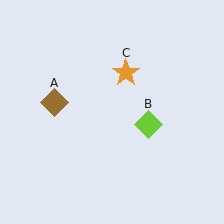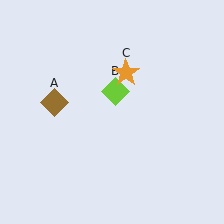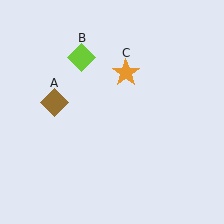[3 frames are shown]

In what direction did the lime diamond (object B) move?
The lime diamond (object B) moved up and to the left.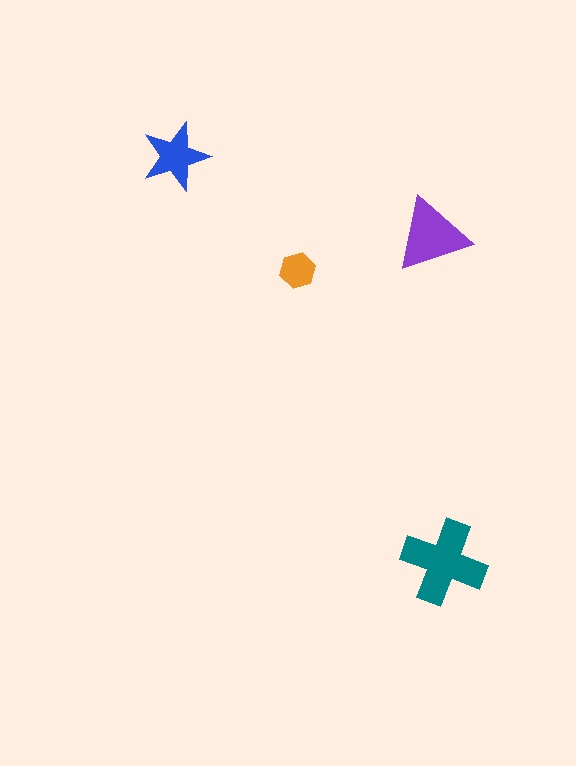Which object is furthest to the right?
The teal cross is rightmost.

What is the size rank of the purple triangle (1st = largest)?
2nd.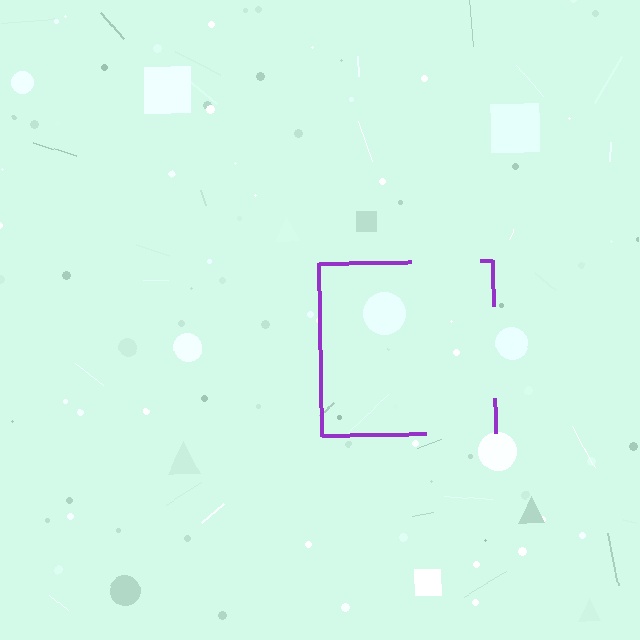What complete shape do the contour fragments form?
The contour fragments form a square.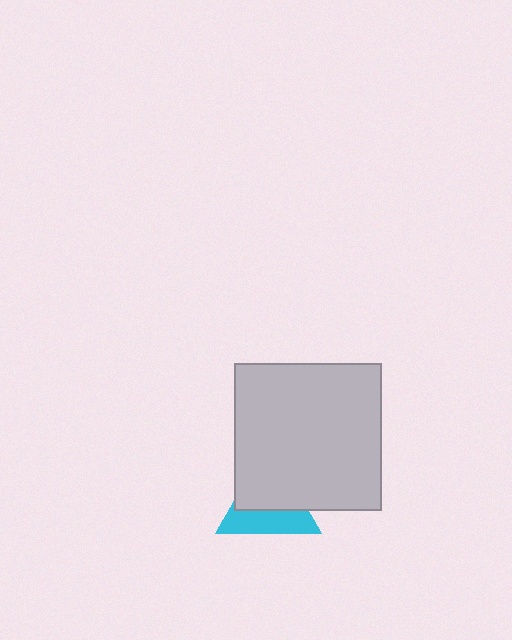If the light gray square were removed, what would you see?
You would see the complete cyan triangle.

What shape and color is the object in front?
The object in front is a light gray square.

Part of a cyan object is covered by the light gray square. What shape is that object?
It is a triangle.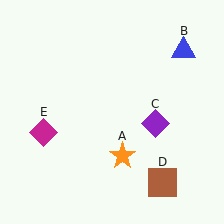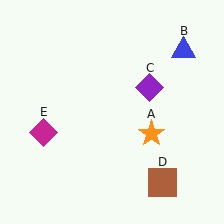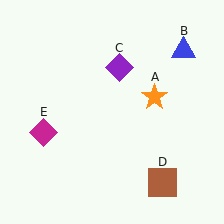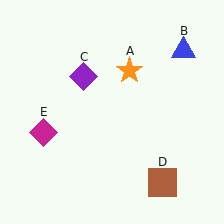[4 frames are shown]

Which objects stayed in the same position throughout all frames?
Blue triangle (object B) and brown square (object D) and magenta diamond (object E) remained stationary.